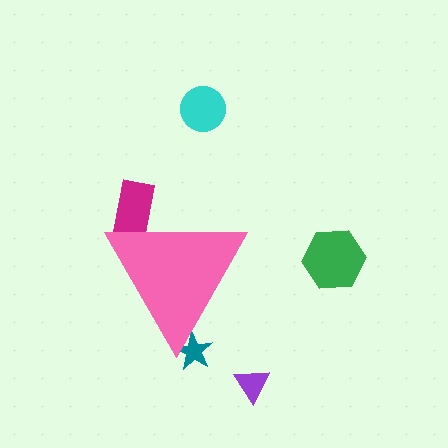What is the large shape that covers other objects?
A pink triangle.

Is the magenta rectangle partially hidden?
Yes, the magenta rectangle is partially hidden behind the pink triangle.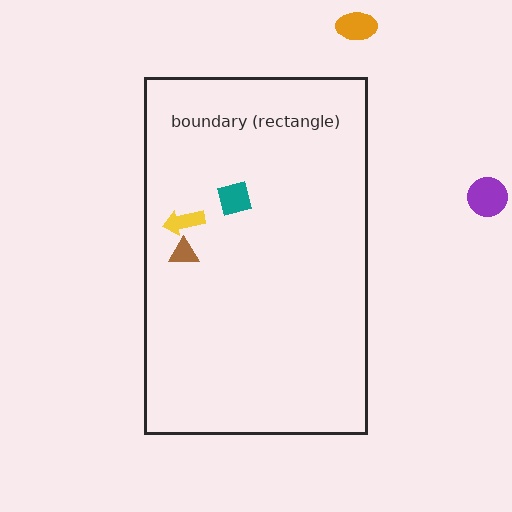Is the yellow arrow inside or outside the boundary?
Inside.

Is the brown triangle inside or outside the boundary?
Inside.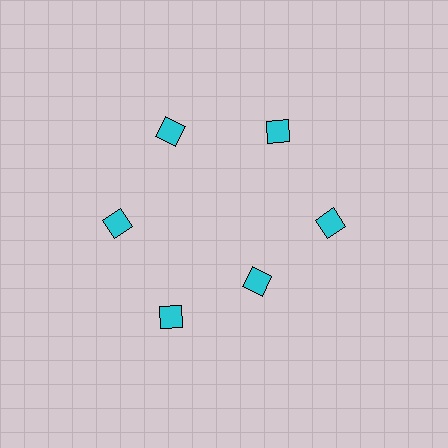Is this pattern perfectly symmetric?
No. The 6 cyan diamonds are arranged in a ring, but one element near the 5 o'clock position is pulled inward toward the center, breaking the 6-fold rotational symmetry.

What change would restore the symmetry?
The symmetry would be restored by moving it outward, back onto the ring so that all 6 diamonds sit at equal angles and equal distance from the center.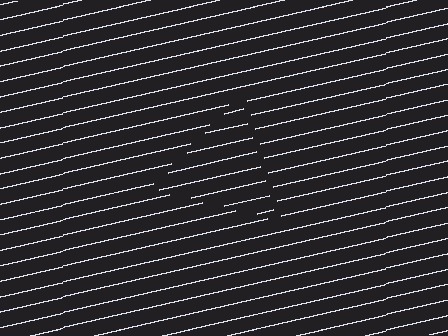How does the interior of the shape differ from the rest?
The interior of the shape contains the same grating, shifted by half a period — the contour is defined by the phase discontinuity where line-ends from the inner and outer gratings abut.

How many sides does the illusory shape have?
3 sides — the line-ends trace a triangle.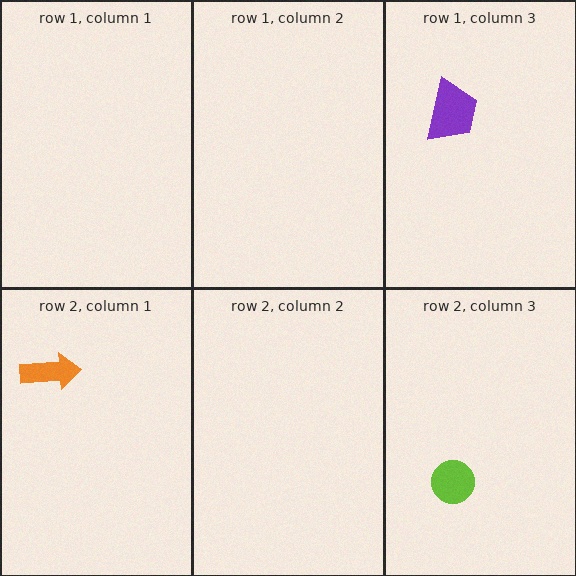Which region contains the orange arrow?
The row 2, column 1 region.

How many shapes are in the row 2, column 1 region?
1.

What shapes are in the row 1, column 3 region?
The purple trapezoid.